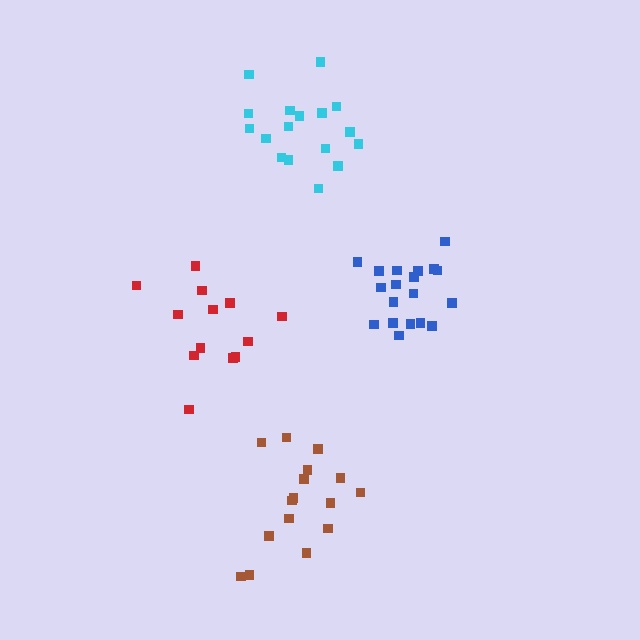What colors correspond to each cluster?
The clusters are colored: cyan, red, brown, blue.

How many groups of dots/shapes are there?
There are 4 groups.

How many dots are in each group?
Group 1: 17 dots, Group 2: 13 dots, Group 3: 16 dots, Group 4: 19 dots (65 total).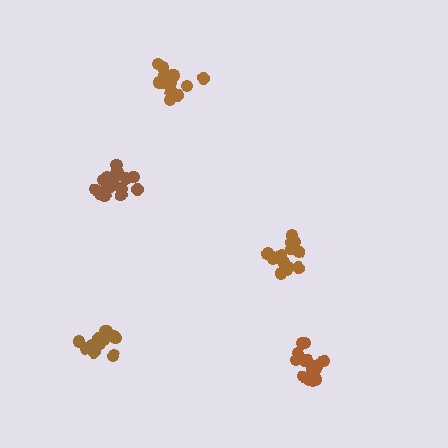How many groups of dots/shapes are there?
There are 5 groups.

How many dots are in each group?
Group 1: 17 dots, Group 2: 16 dots, Group 3: 15 dots, Group 4: 18 dots, Group 5: 18 dots (84 total).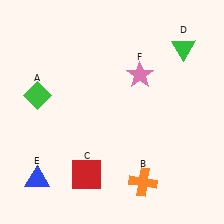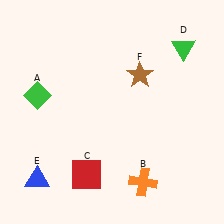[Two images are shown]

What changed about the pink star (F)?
In Image 1, F is pink. In Image 2, it changed to brown.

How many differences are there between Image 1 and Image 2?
There is 1 difference between the two images.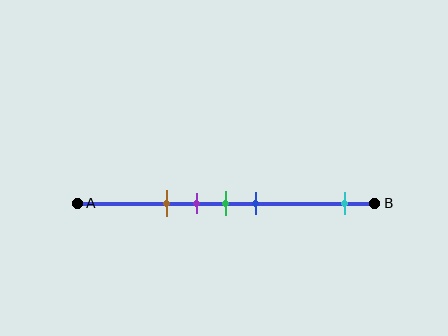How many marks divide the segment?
There are 5 marks dividing the segment.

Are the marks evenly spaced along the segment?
No, the marks are not evenly spaced.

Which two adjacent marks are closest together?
The purple and green marks are the closest adjacent pair.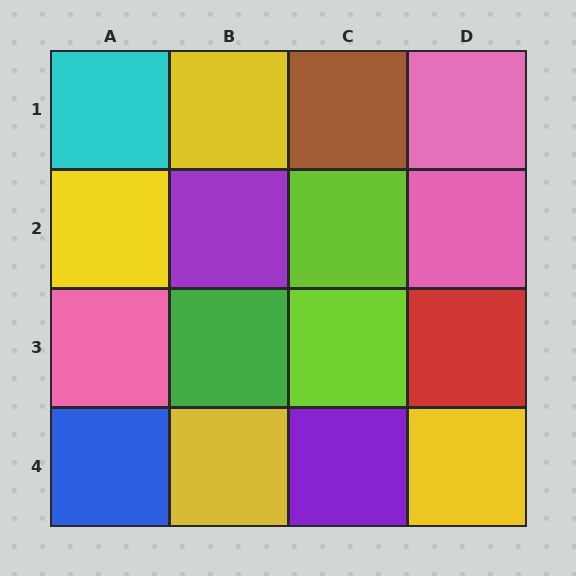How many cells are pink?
3 cells are pink.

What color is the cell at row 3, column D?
Red.